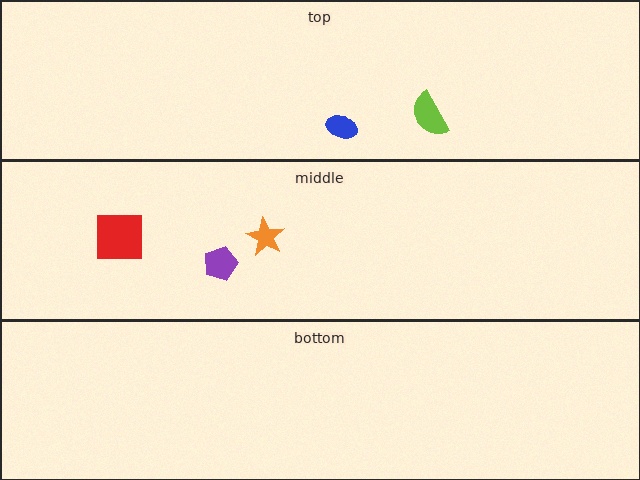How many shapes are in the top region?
2.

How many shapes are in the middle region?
3.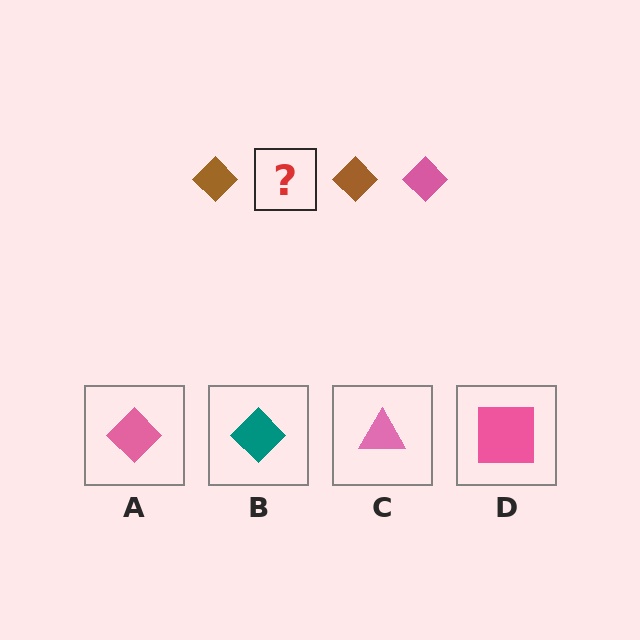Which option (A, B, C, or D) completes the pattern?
A.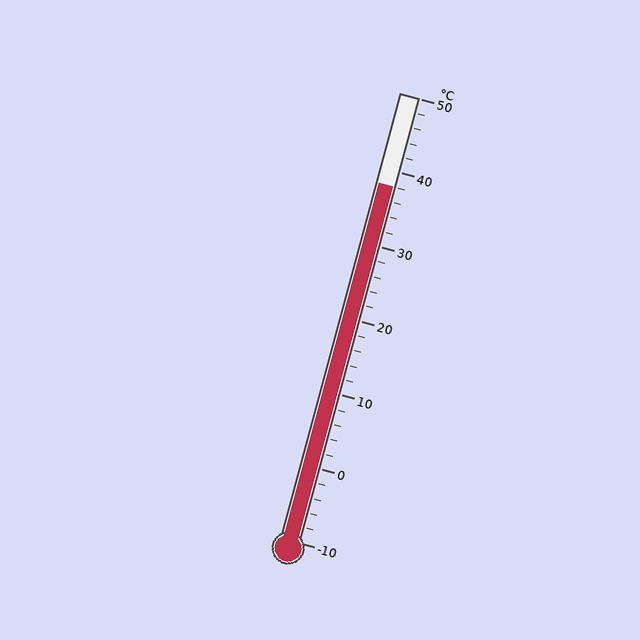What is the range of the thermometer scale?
The thermometer scale ranges from -10°C to 50°C.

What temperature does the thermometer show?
The thermometer shows approximately 38°C.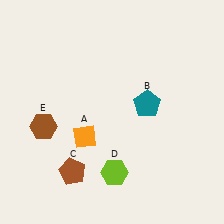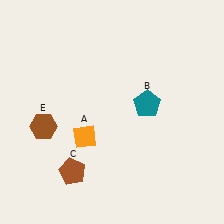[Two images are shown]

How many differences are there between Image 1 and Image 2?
There is 1 difference between the two images.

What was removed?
The lime hexagon (D) was removed in Image 2.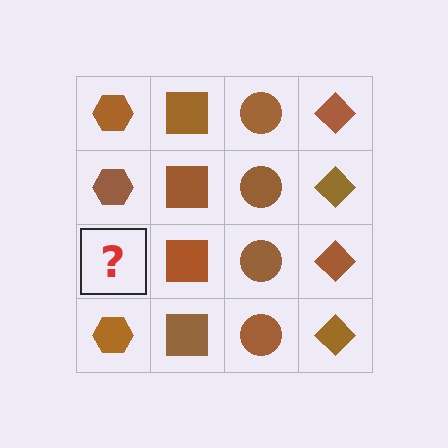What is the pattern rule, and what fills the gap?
The rule is that each column has a consistent shape. The gap should be filled with a brown hexagon.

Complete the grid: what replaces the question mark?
The question mark should be replaced with a brown hexagon.